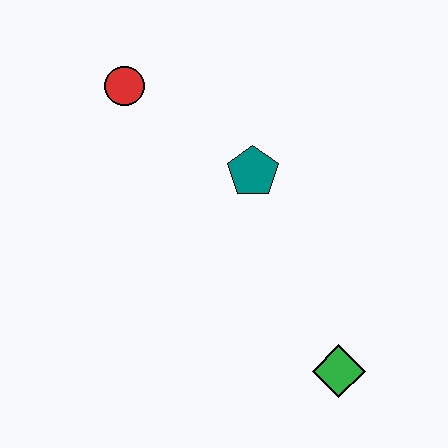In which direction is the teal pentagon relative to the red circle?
The teal pentagon is to the right of the red circle.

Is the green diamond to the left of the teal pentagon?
No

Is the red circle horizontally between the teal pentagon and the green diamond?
No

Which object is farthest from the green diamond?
The red circle is farthest from the green diamond.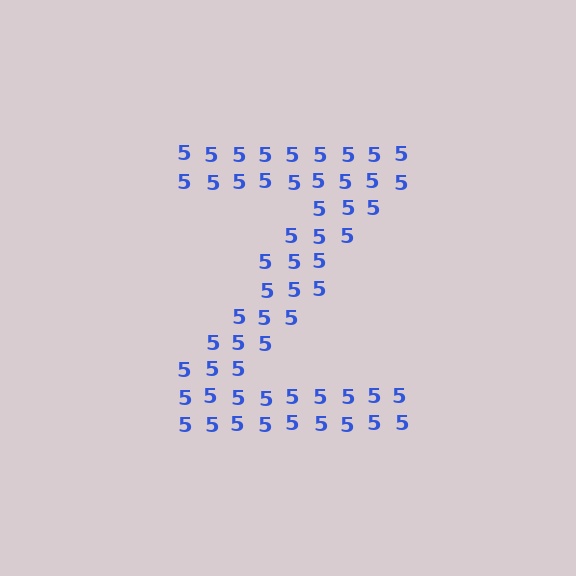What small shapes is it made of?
It is made of small digit 5's.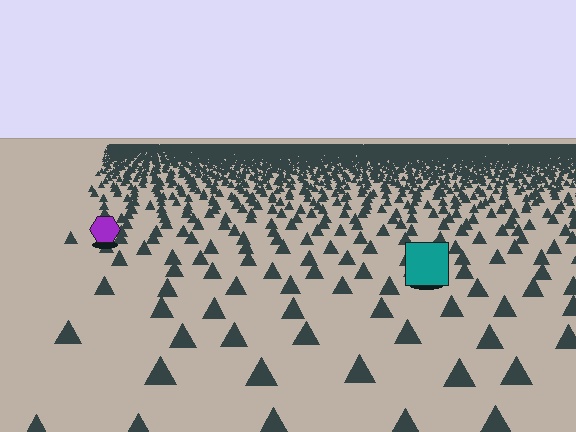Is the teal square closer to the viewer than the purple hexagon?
Yes. The teal square is closer — you can tell from the texture gradient: the ground texture is coarser near it.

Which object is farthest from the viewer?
The purple hexagon is farthest from the viewer. It appears smaller and the ground texture around it is denser.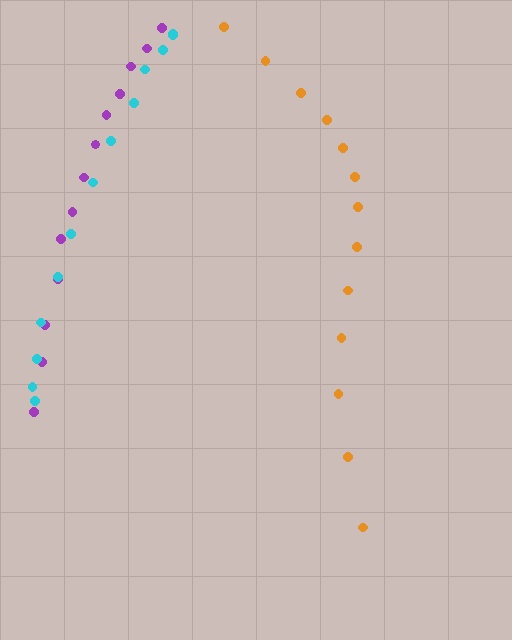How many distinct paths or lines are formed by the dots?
There are 3 distinct paths.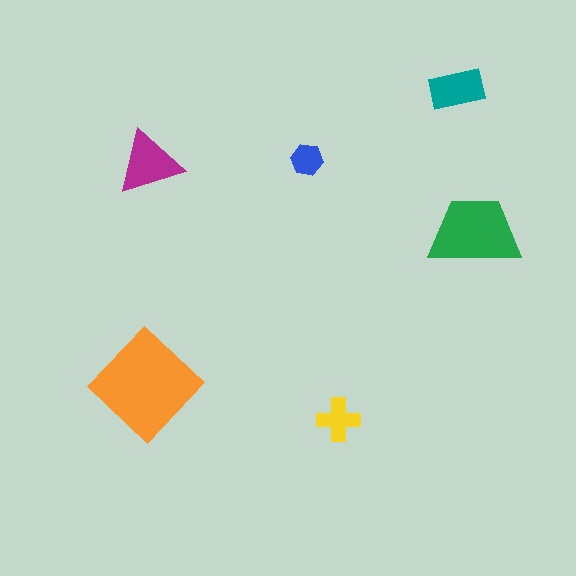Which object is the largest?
The orange diamond.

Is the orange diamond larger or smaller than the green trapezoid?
Larger.